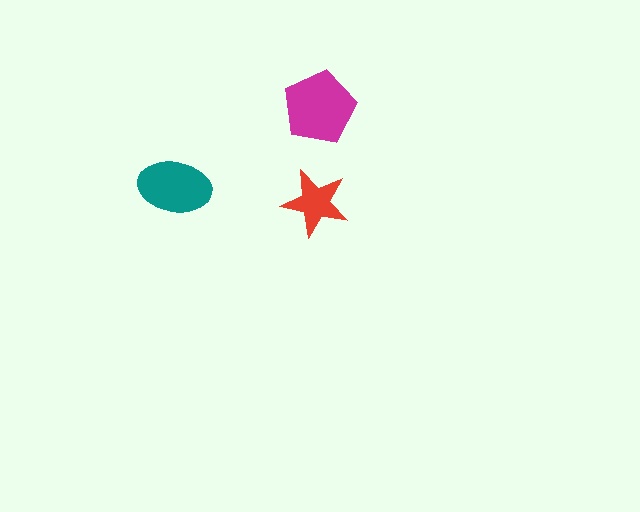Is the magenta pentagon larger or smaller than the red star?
Larger.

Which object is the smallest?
The red star.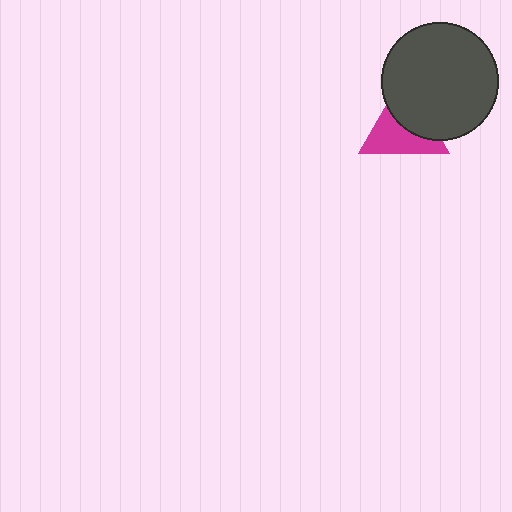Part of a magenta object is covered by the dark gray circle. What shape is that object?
It is a triangle.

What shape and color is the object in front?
The object in front is a dark gray circle.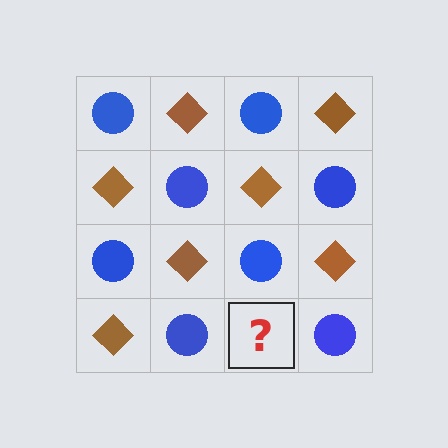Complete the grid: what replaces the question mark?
The question mark should be replaced with a brown diamond.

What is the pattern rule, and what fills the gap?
The rule is that it alternates blue circle and brown diamond in a checkerboard pattern. The gap should be filled with a brown diamond.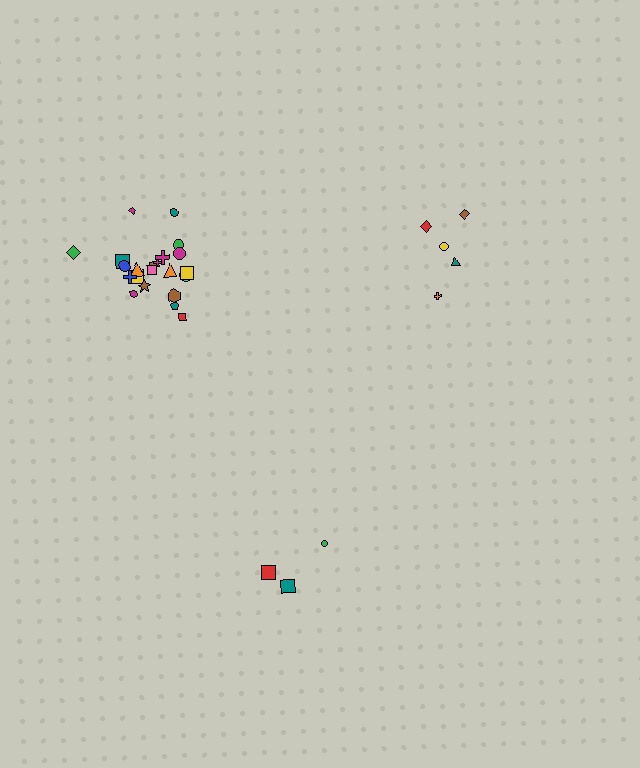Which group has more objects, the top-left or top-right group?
The top-left group.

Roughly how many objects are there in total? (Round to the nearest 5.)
Roughly 30 objects in total.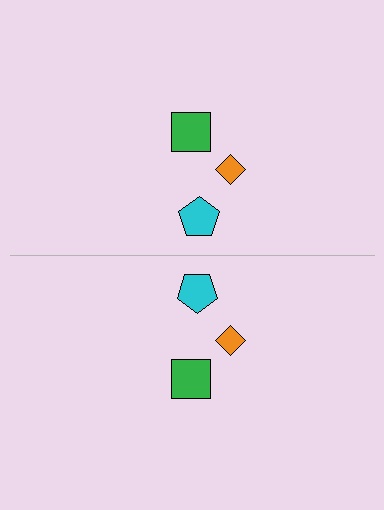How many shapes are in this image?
There are 6 shapes in this image.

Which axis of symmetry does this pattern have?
The pattern has a horizontal axis of symmetry running through the center of the image.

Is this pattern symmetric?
Yes, this pattern has bilateral (reflection) symmetry.